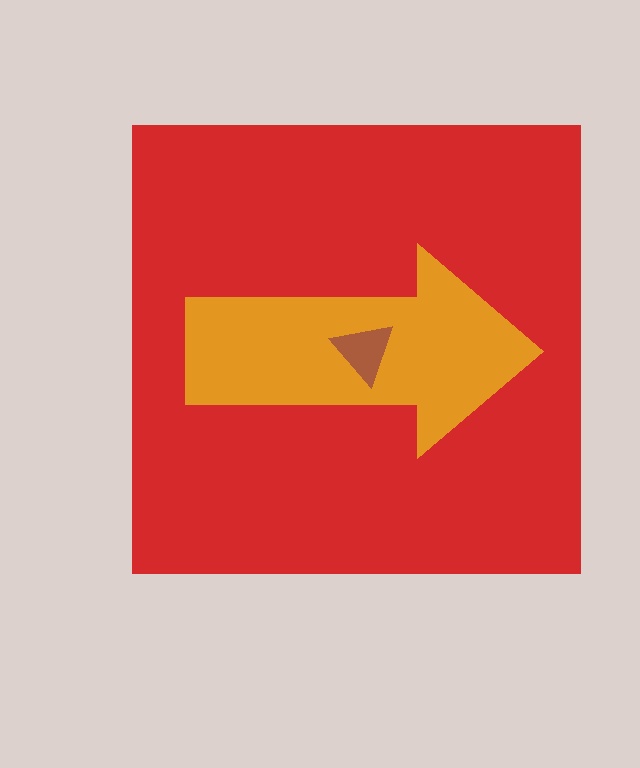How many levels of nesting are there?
3.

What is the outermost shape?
The red square.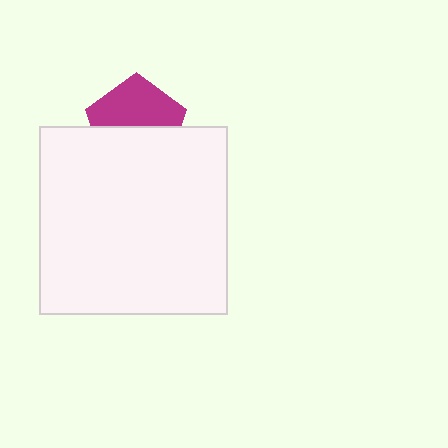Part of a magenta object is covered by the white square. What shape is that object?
It is a pentagon.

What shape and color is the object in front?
The object in front is a white square.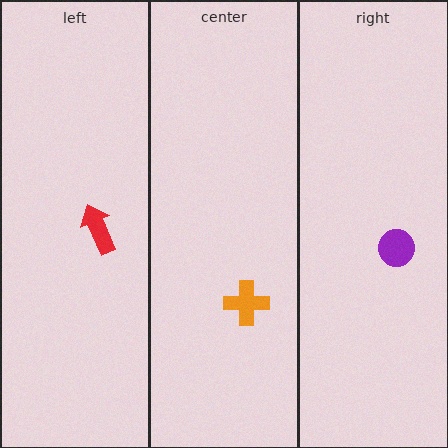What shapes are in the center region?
The orange cross.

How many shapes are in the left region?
1.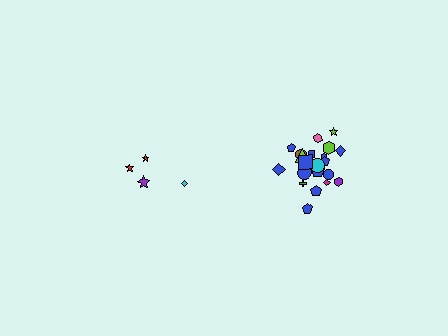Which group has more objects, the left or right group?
The right group.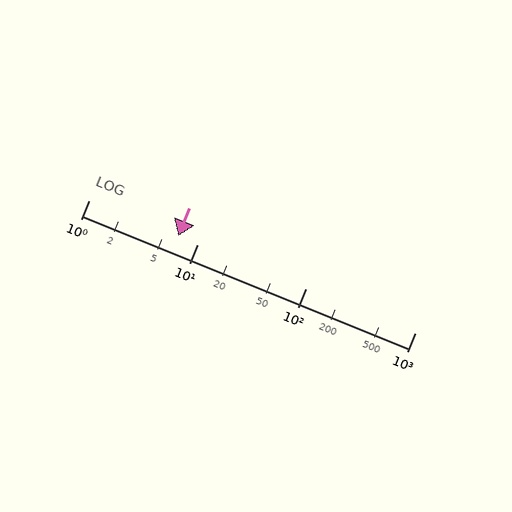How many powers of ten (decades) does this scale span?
The scale spans 3 decades, from 1 to 1000.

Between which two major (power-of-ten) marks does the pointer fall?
The pointer is between 1 and 10.